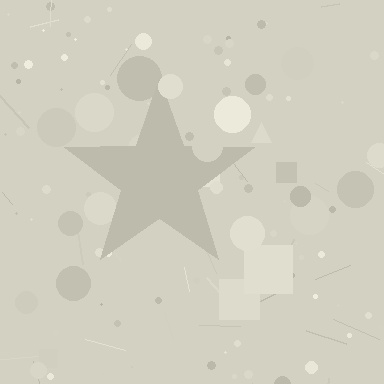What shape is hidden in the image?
A star is hidden in the image.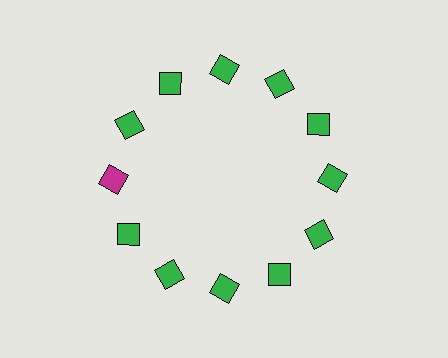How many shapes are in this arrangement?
There are 12 shapes arranged in a ring pattern.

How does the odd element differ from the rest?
It has a different color: magenta instead of green.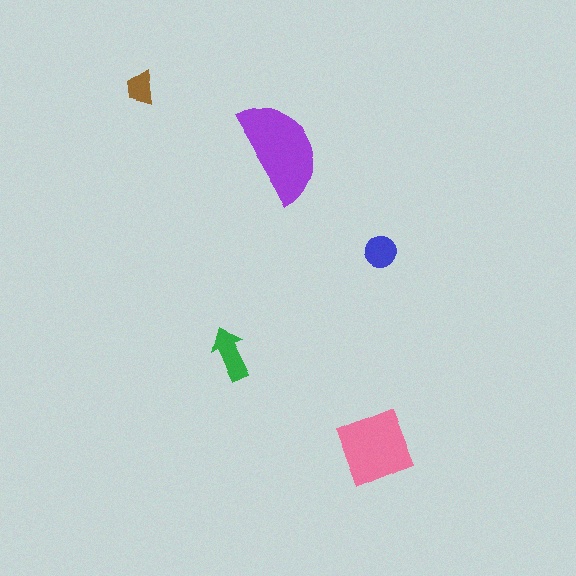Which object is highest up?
The brown trapezoid is topmost.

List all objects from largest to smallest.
The purple semicircle, the pink diamond, the green arrow, the blue circle, the brown trapezoid.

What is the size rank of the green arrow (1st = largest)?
3rd.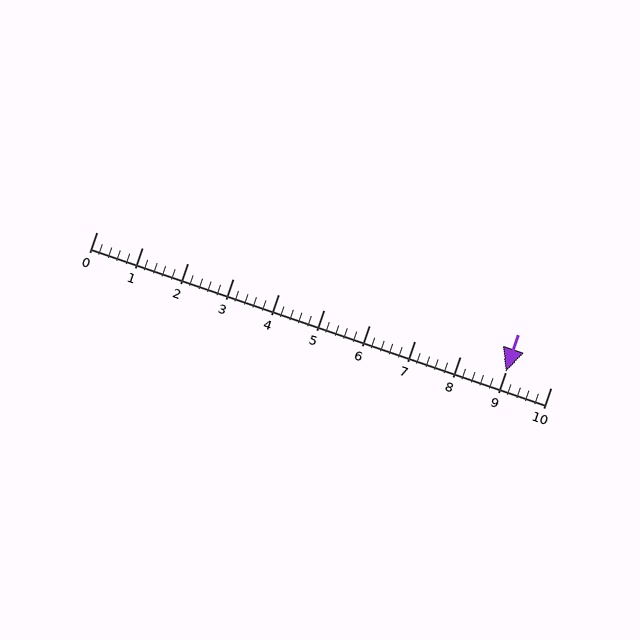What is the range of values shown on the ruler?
The ruler shows values from 0 to 10.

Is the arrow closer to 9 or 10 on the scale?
The arrow is closer to 9.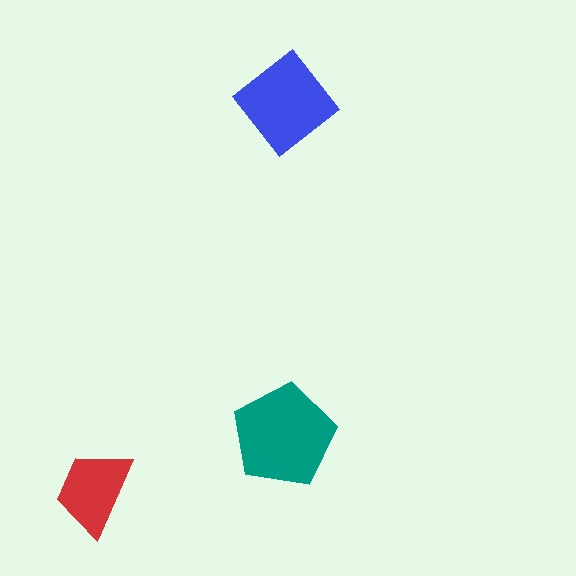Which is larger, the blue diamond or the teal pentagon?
The teal pentagon.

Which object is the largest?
The teal pentagon.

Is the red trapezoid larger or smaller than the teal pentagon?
Smaller.